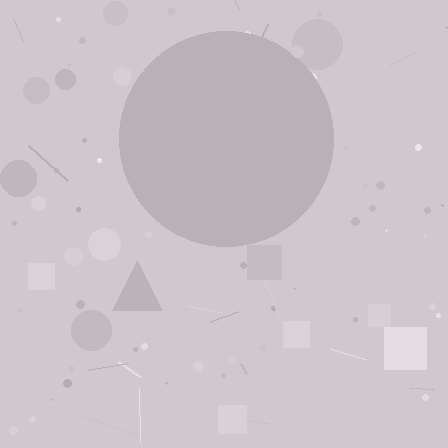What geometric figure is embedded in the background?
A circle is embedded in the background.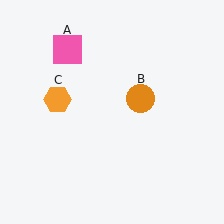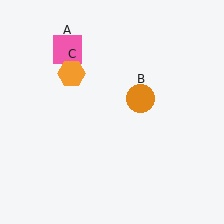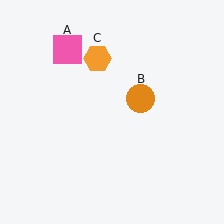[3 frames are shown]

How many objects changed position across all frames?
1 object changed position: orange hexagon (object C).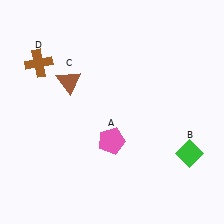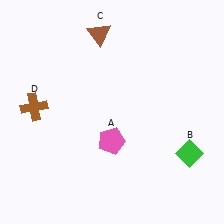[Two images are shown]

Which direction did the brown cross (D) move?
The brown cross (D) moved down.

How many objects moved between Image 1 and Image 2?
2 objects moved between the two images.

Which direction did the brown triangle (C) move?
The brown triangle (C) moved up.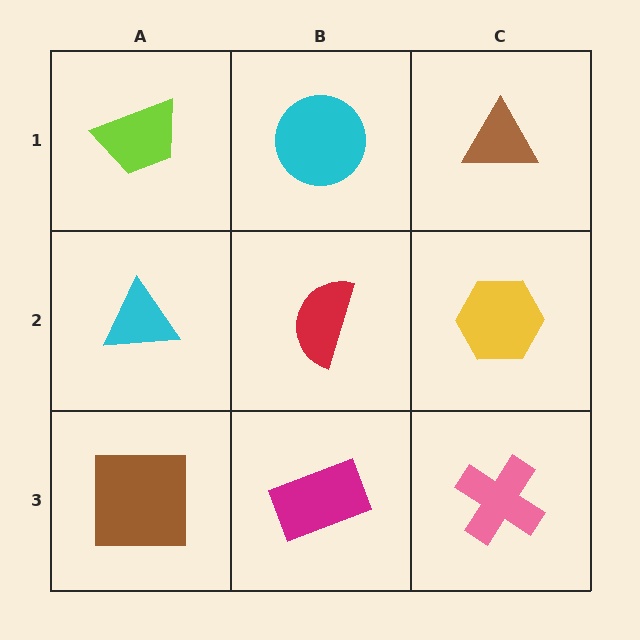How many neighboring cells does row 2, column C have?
3.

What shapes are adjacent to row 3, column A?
A cyan triangle (row 2, column A), a magenta rectangle (row 3, column B).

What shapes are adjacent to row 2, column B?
A cyan circle (row 1, column B), a magenta rectangle (row 3, column B), a cyan triangle (row 2, column A), a yellow hexagon (row 2, column C).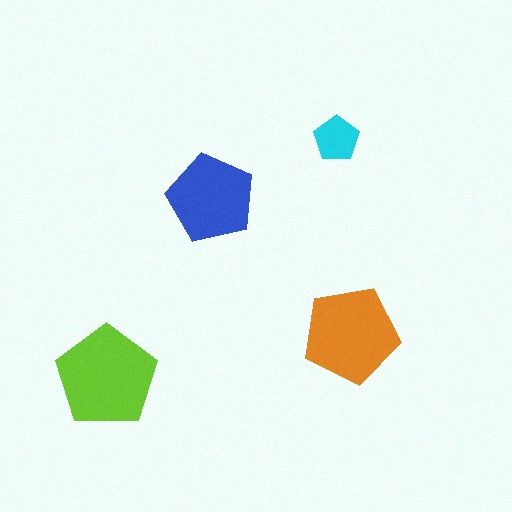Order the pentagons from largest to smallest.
the lime one, the orange one, the blue one, the cyan one.